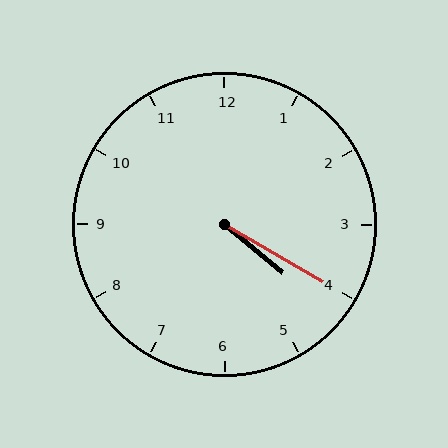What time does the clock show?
4:20.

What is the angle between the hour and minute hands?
Approximately 10 degrees.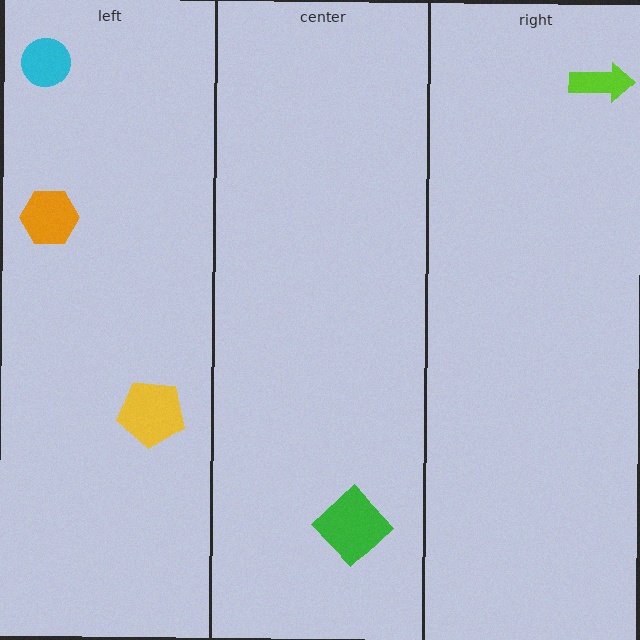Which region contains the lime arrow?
The right region.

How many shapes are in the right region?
1.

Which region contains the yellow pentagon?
The left region.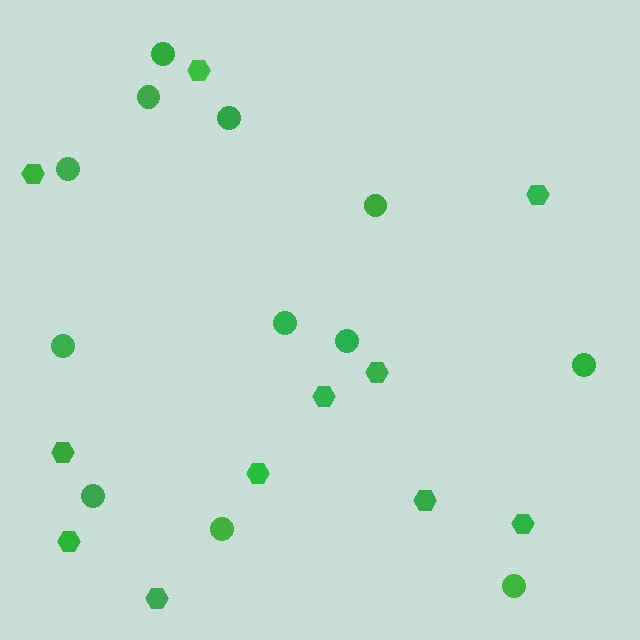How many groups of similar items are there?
There are 2 groups: one group of hexagons (11) and one group of circles (12).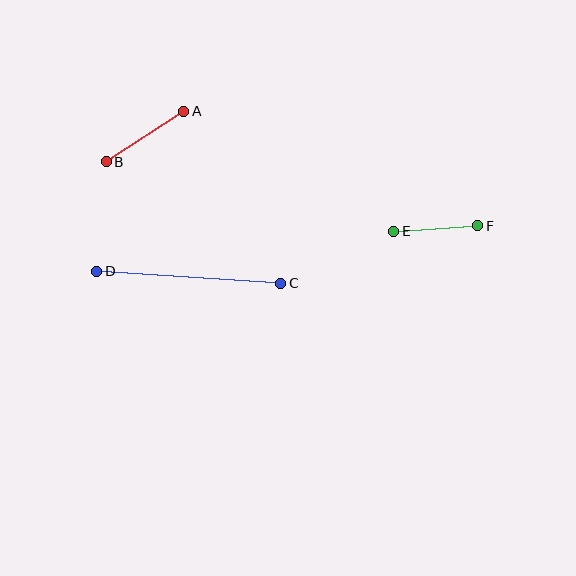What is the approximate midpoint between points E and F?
The midpoint is at approximately (436, 228) pixels.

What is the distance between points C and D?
The distance is approximately 184 pixels.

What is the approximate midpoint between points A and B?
The midpoint is at approximately (145, 137) pixels.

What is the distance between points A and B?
The distance is approximately 92 pixels.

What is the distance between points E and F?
The distance is approximately 84 pixels.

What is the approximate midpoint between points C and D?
The midpoint is at approximately (189, 277) pixels.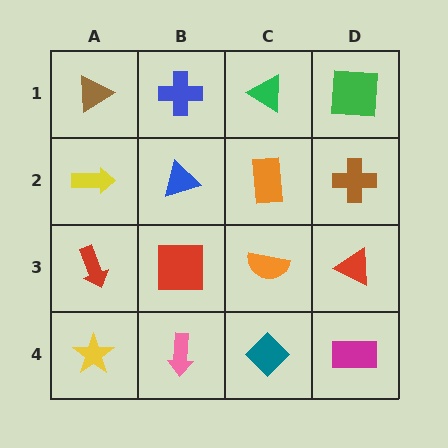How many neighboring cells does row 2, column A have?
3.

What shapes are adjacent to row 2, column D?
A green square (row 1, column D), a red triangle (row 3, column D), an orange rectangle (row 2, column C).